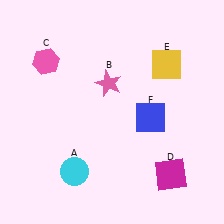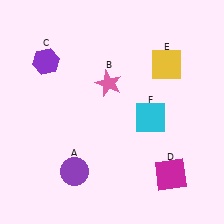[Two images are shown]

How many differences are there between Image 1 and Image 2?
There are 3 differences between the two images.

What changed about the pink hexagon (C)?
In Image 1, C is pink. In Image 2, it changed to purple.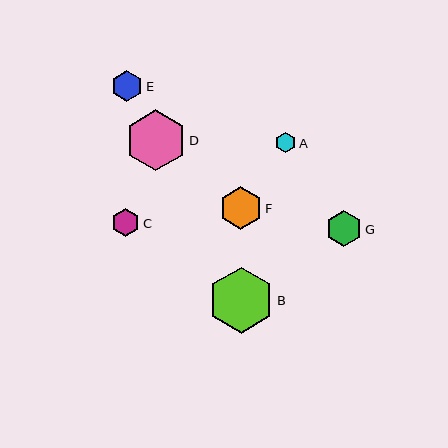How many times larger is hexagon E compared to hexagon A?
Hexagon E is approximately 1.5 times the size of hexagon A.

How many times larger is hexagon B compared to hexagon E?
Hexagon B is approximately 2.1 times the size of hexagon E.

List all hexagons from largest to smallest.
From largest to smallest: B, D, F, G, E, C, A.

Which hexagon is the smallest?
Hexagon A is the smallest with a size of approximately 21 pixels.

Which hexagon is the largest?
Hexagon B is the largest with a size of approximately 66 pixels.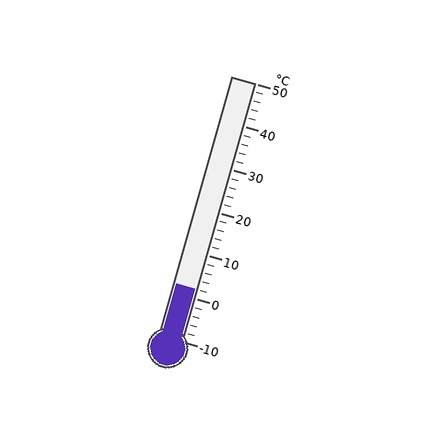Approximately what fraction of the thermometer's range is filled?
The thermometer is filled to approximately 20% of its range.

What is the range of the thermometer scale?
The thermometer scale ranges from -10°C to 50°C.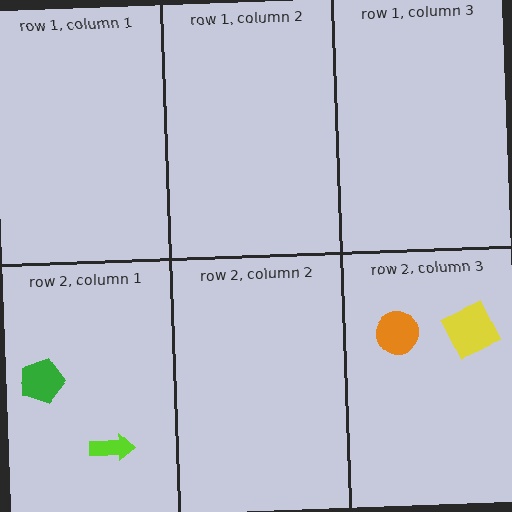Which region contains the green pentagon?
The row 2, column 1 region.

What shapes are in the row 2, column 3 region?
The yellow square, the orange circle.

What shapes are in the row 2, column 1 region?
The green pentagon, the lime arrow.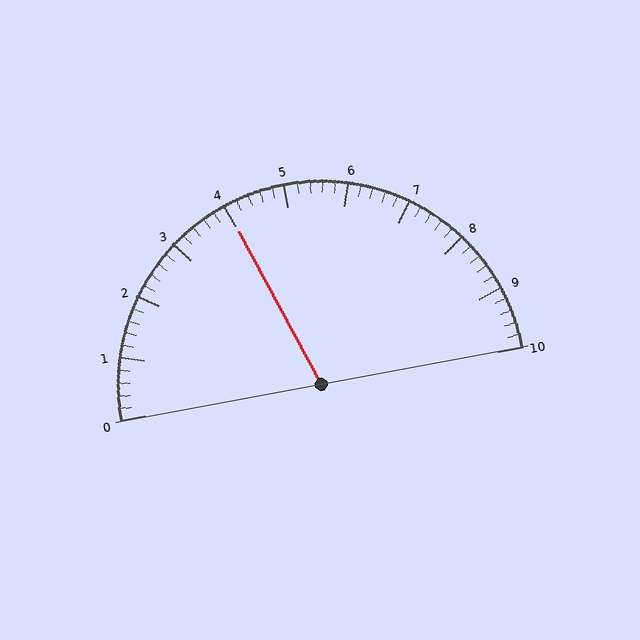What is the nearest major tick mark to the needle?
The nearest major tick mark is 4.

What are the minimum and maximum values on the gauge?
The gauge ranges from 0 to 10.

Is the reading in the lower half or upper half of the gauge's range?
The reading is in the lower half of the range (0 to 10).